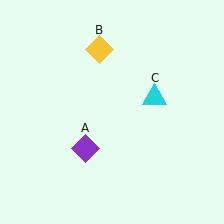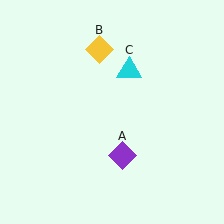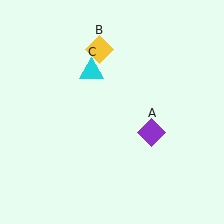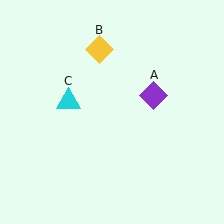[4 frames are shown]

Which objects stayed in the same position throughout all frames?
Yellow diamond (object B) remained stationary.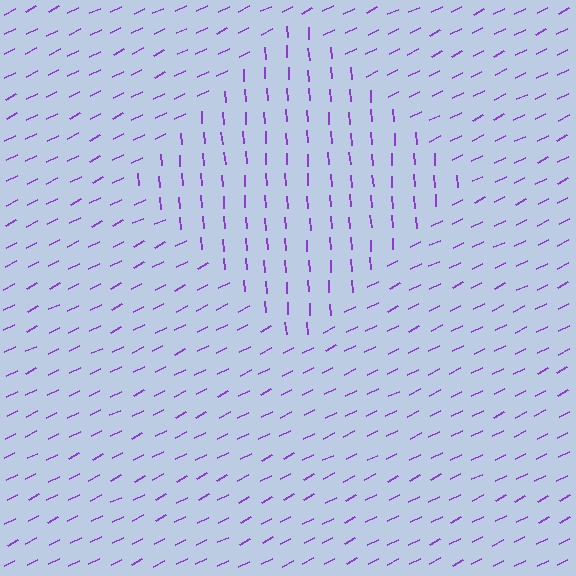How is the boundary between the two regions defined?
The boundary is defined purely by a change in line orientation (approximately 68 degrees difference). All lines are the same color and thickness.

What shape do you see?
I see a diamond.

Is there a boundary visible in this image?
Yes, there is a texture boundary formed by a change in line orientation.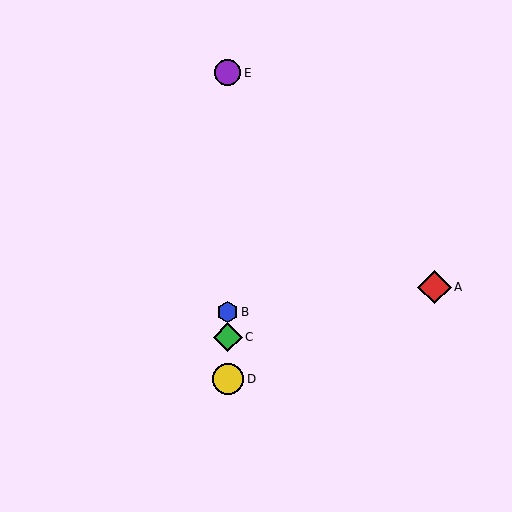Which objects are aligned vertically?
Objects B, C, D, E are aligned vertically.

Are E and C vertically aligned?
Yes, both are at x≈228.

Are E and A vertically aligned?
No, E is at x≈228 and A is at x≈435.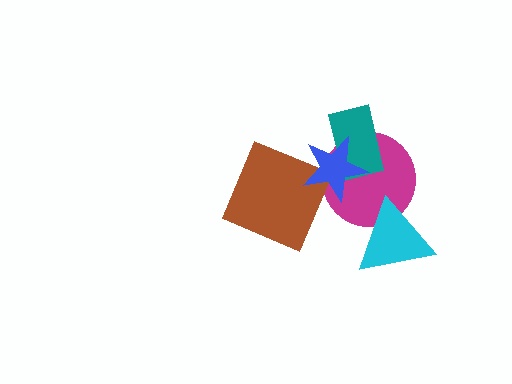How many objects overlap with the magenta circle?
3 objects overlap with the magenta circle.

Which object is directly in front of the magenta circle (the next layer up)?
The teal rectangle is directly in front of the magenta circle.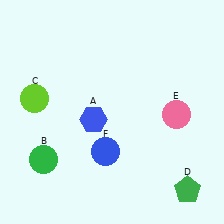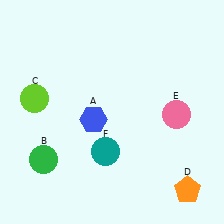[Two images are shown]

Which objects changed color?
D changed from green to orange. F changed from blue to teal.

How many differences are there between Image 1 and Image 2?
There are 2 differences between the two images.